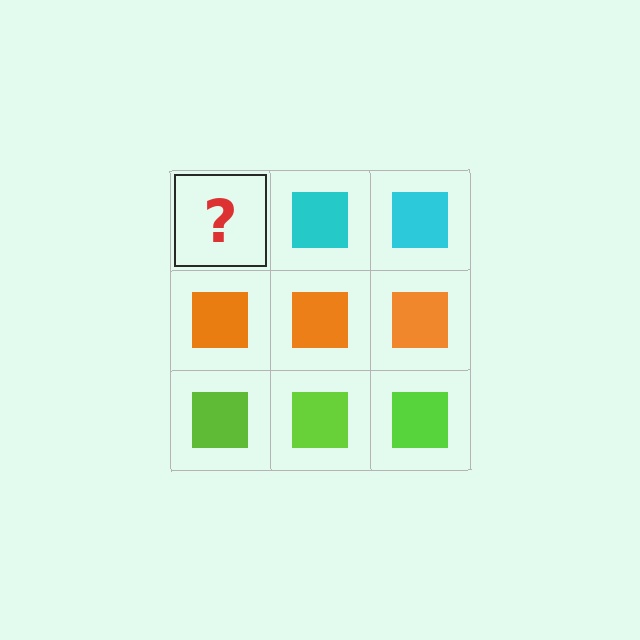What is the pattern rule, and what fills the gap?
The rule is that each row has a consistent color. The gap should be filled with a cyan square.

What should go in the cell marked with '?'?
The missing cell should contain a cyan square.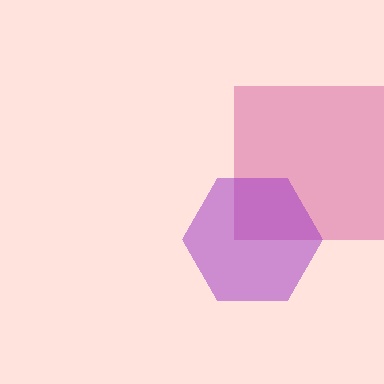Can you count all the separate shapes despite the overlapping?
Yes, there are 2 separate shapes.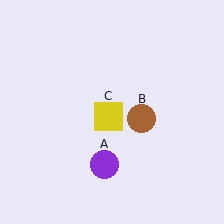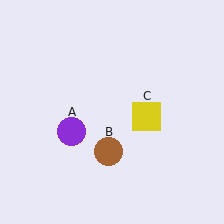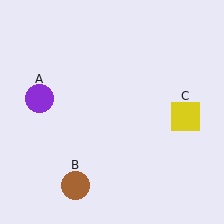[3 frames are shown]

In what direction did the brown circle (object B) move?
The brown circle (object B) moved down and to the left.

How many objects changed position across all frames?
3 objects changed position: purple circle (object A), brown circle (object B), yellow square (object C).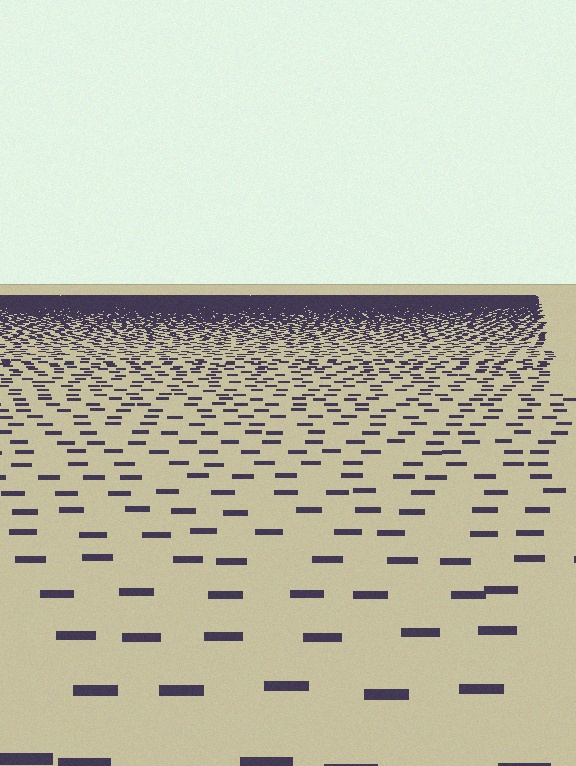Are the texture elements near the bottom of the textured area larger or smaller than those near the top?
Larger. Near the bottom, elements are closer to the viewer and appear at a bigger on-screen size.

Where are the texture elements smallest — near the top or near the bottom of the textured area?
Near the top.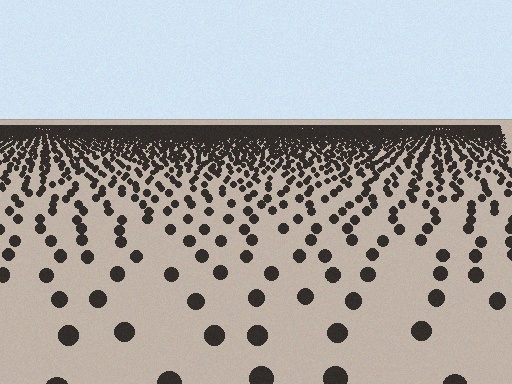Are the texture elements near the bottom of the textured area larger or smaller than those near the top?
Larger. Near the bottom, elements are closer to the viewer and appear at a bigger on-screen size.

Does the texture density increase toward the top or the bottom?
Density increases toward the top.